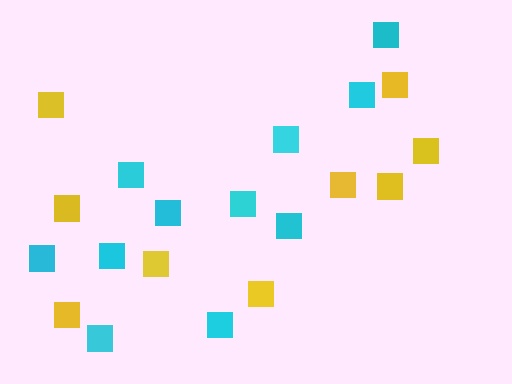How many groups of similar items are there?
There are 2 groups: one group of cyan squares (11) and one group of yellow squares (9).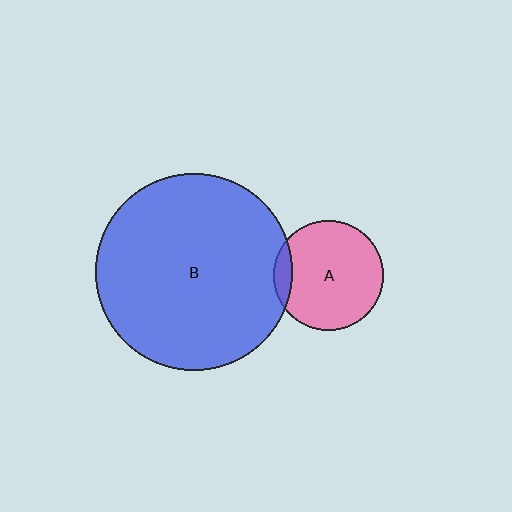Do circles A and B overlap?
Yes.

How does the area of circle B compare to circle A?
Approximately 3.2 times.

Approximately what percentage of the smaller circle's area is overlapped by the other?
Approximately 10%.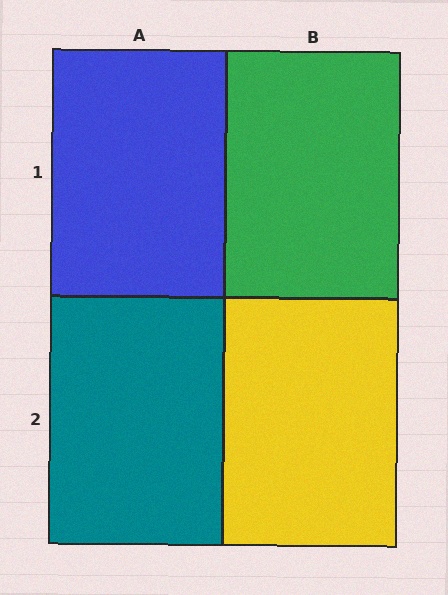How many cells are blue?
1 cell is blue.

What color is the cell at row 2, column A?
Teal.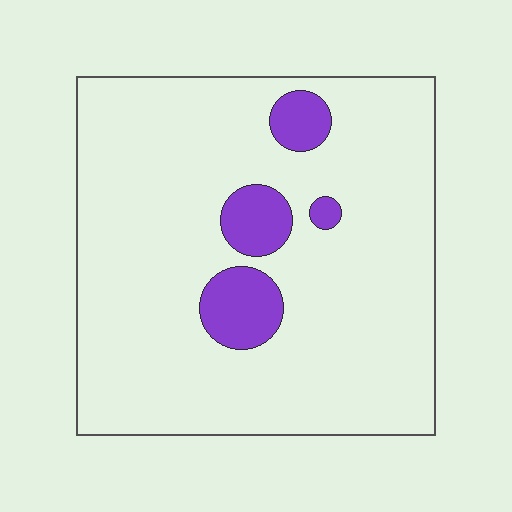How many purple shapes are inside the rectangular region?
4.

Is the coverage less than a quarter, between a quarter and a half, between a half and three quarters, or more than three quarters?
Less than a quarter.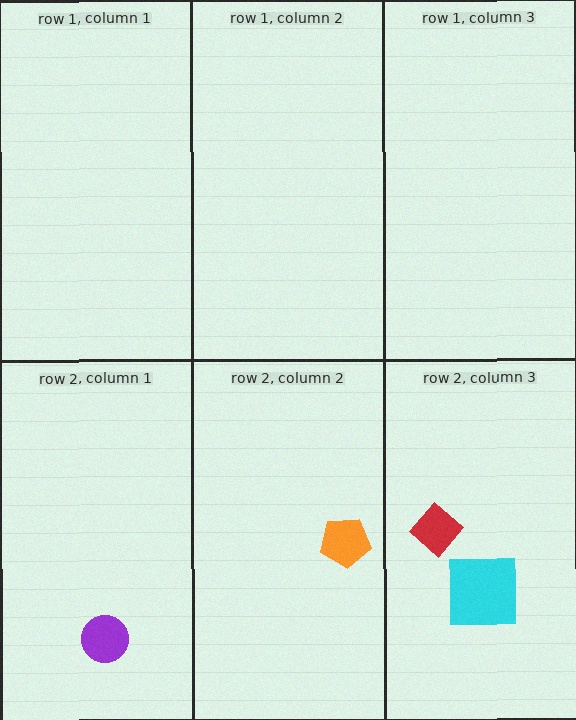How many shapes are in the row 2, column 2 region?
1.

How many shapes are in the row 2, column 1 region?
1.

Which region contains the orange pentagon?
The row 2, column 2 region.